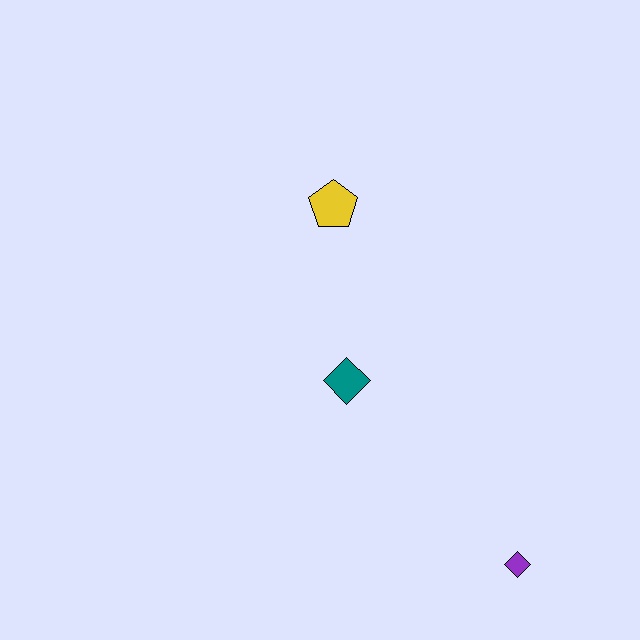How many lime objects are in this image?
There are no lime objects.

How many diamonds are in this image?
There are 2 diamonds.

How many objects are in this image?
There are 3 objects.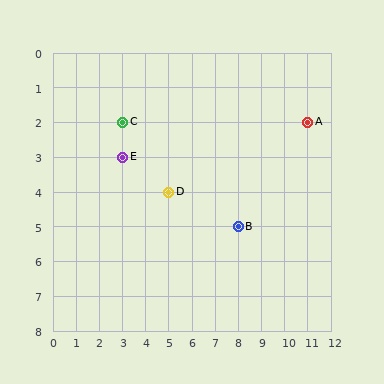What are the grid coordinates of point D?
Point D is at grid coordinates (5, 4).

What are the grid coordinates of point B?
Point B is at grid coordinates (8, 5).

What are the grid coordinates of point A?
Point A is at grid coordinates (11, 2).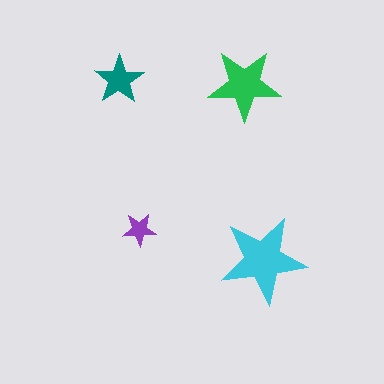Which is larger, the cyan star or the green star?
The cyan one.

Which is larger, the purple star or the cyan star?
The cyan one.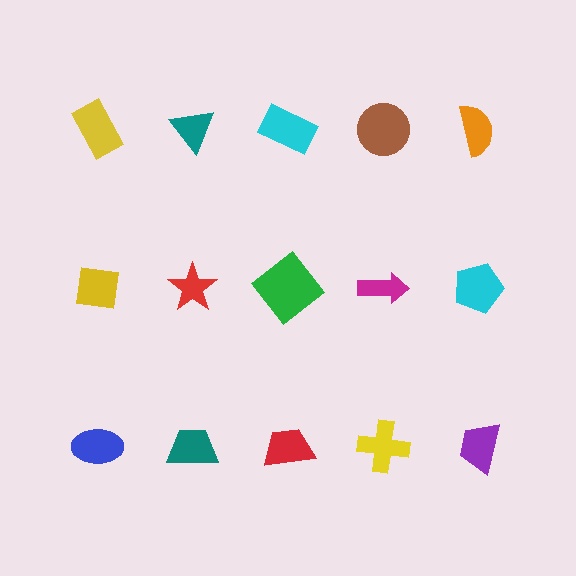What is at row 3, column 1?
A blue ellipse.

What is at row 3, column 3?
A red trapezoid.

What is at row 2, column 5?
A cyan pentagon.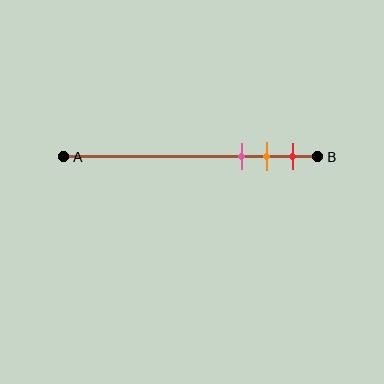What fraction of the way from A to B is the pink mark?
The pink mark is approximately 70% (0.7) of the way from A to B.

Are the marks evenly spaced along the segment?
Yes, the marks are approximately evenly spaced.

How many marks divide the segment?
There are 3 marks dividing the segment.